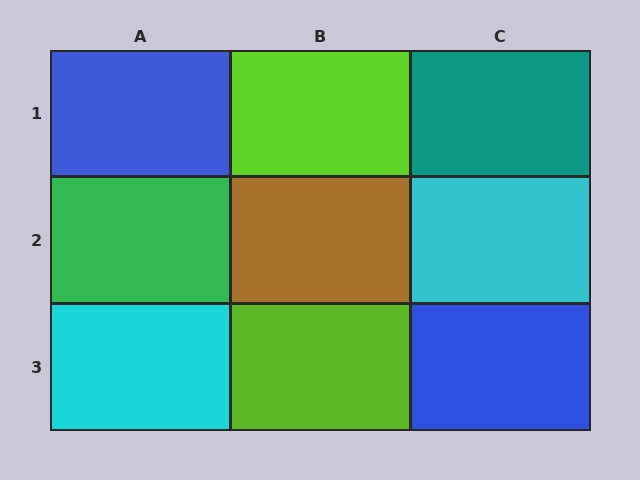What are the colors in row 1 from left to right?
Blue, lime, teal.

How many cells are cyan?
2 cells are cyan.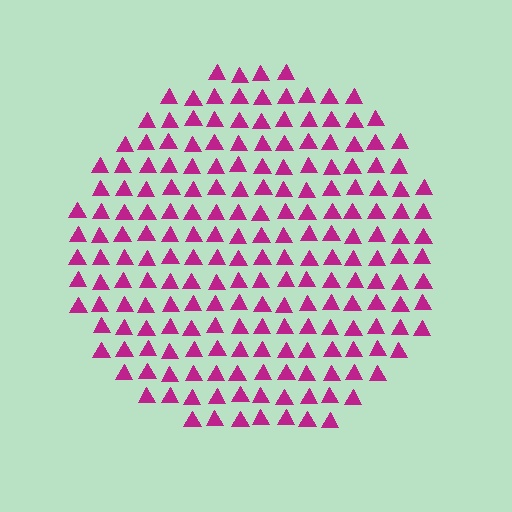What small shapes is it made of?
It is made of small triangles.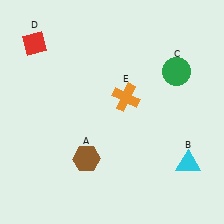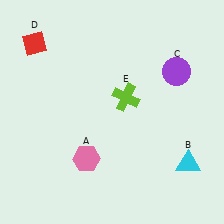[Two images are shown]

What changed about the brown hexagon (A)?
In Image 1, A is brown. In Image 2, it changed to pink.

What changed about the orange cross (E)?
In Image 1, E is orange. In Image 2, it changed to lime.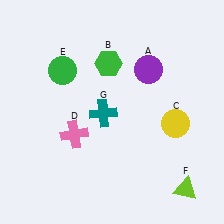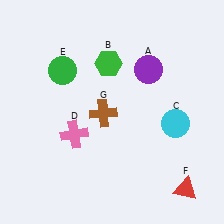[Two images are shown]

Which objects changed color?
C changed from yellow to cyan. F changed from lime to red. G changed from teal to brown.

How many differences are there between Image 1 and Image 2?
There are 3 differences between the two images.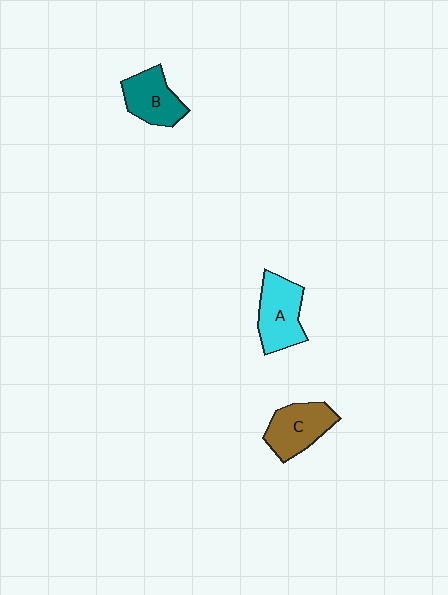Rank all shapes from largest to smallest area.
From largest to smallest: A (cyan), C (brown), B (teal).